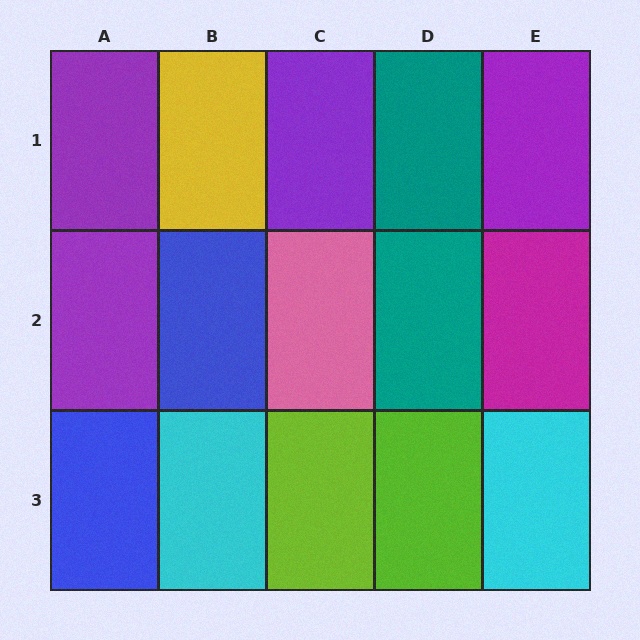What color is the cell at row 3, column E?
Cyan.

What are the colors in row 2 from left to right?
Purple, blue, pink, teal, magenta.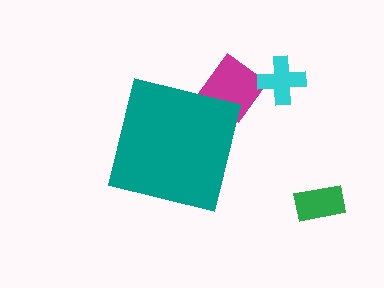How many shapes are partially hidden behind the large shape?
1 shape is partially hidden.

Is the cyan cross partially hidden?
No, the cyan cross is fully visible.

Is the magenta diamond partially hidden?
Yes, the magenta diamond is partially hidden behind the teal square.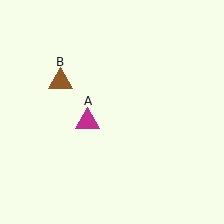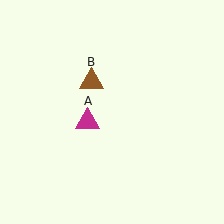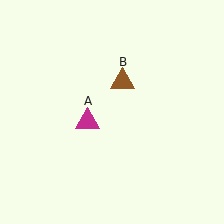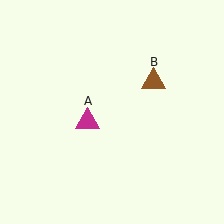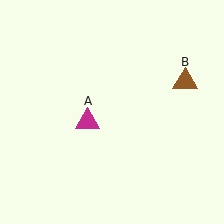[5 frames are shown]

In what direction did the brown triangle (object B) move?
The brown triangle (object B) moved right.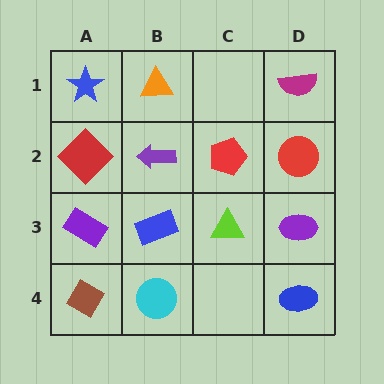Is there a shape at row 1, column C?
No, that cell is empty.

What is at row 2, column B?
A purple arrow.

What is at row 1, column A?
A blue star.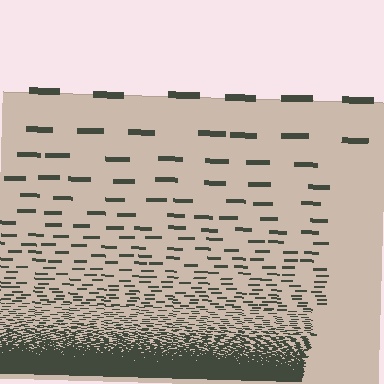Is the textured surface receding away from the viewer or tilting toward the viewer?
The surface appears to tilt toward the viewer. Texture elements get larger and sparser toward the top.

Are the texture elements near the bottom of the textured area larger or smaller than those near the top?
Smaller. The gradient is inverted — elements near the bottom are smaller and denser.